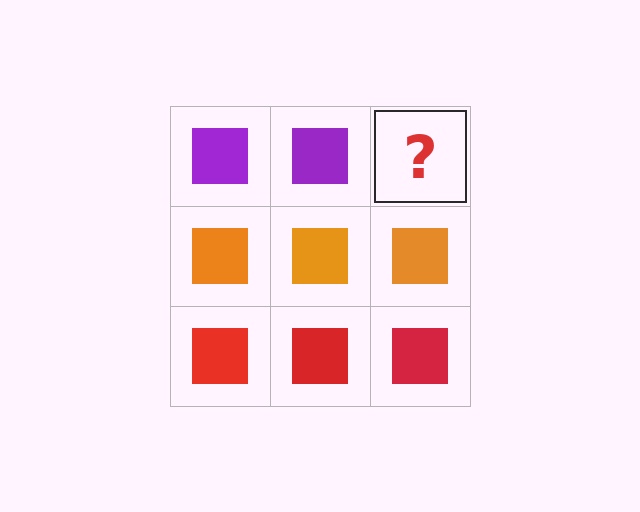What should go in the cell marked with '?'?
The missing cell should contain a purple square.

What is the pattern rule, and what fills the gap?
The rule is that each row has a consistent color. The gap should be filled with a purple square.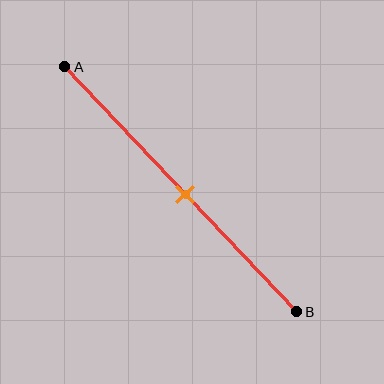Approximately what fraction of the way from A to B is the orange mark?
The orange mark is approximately 50% of the way from A to B.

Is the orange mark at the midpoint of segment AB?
Yes, the mark is approximately at the midpoint.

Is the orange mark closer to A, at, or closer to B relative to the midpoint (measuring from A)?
The orange mark is approximately at the midpoint of segment AB.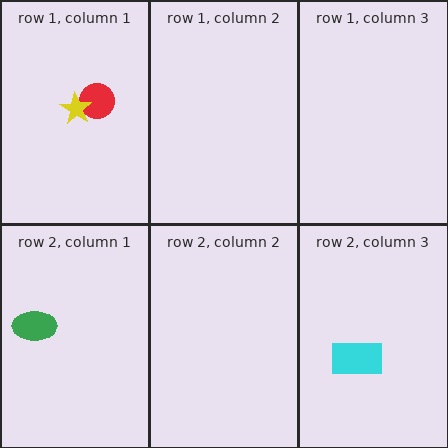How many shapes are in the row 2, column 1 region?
1.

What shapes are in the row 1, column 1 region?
The red circle, the yellow star.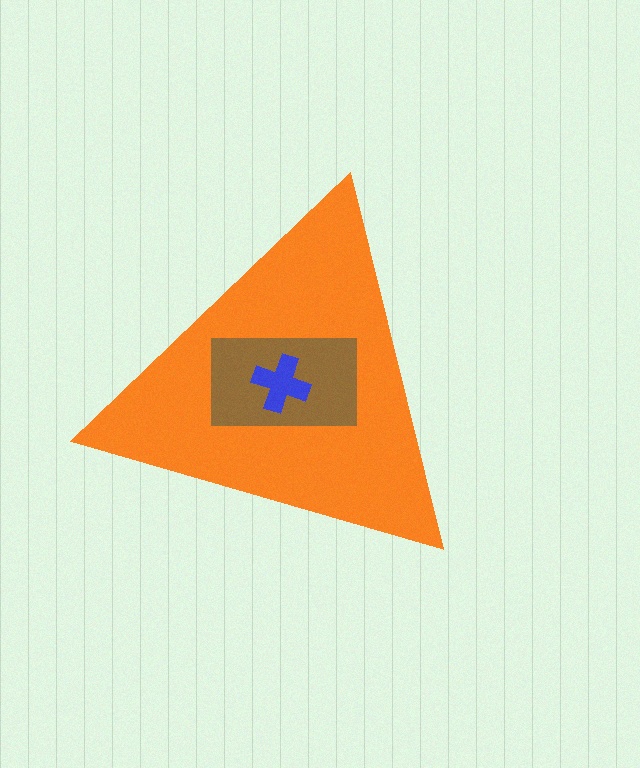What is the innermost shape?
The blue cross.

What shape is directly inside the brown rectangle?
The blue cross.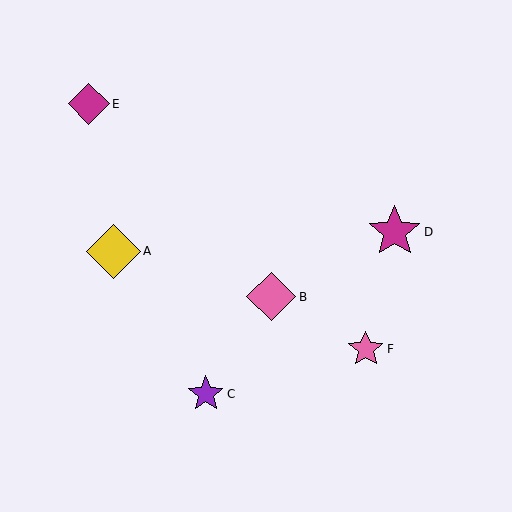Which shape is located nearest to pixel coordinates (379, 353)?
The pink star (labeled F) at (366, 349) is nearest to that location.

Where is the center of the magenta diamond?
The center of the magenta diamond is at (89, 104).